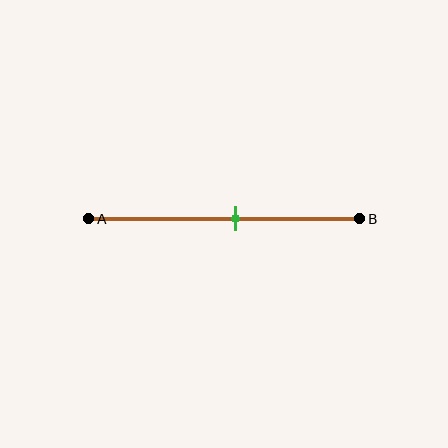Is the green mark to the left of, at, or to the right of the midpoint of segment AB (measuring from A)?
The green mark is to the right of the midpoint of segment AB.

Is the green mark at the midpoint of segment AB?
No, the mark is at about 55% from A, not at the 50% midpoint.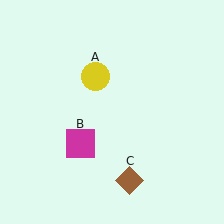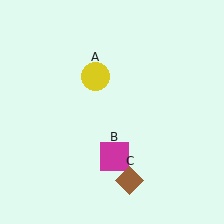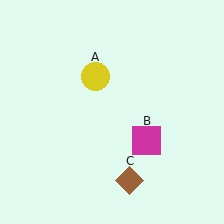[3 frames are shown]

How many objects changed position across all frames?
1 object changed position: magenta square (object B).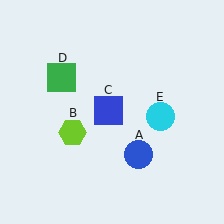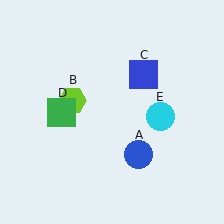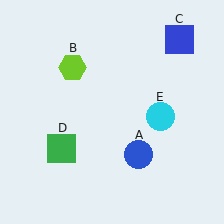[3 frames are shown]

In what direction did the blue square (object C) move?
The blue square (object C) moved up and to the right.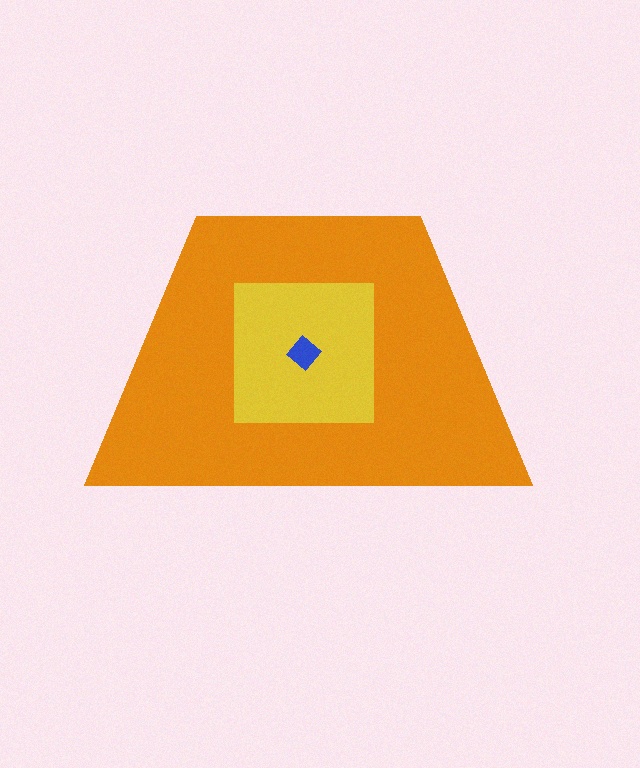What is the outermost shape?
The orange trapezoid.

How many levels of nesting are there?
3.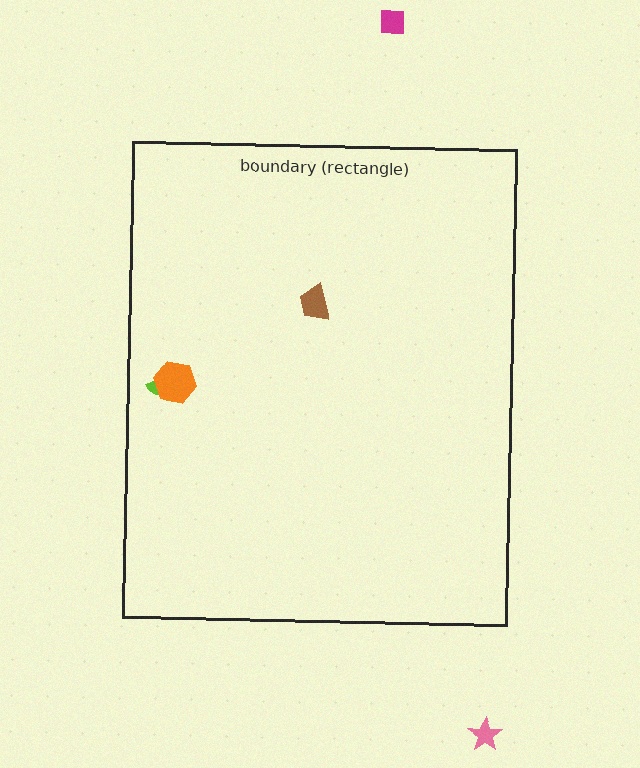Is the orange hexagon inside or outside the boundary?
Inside.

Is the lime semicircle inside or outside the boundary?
Inside.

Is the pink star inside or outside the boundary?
Outside.